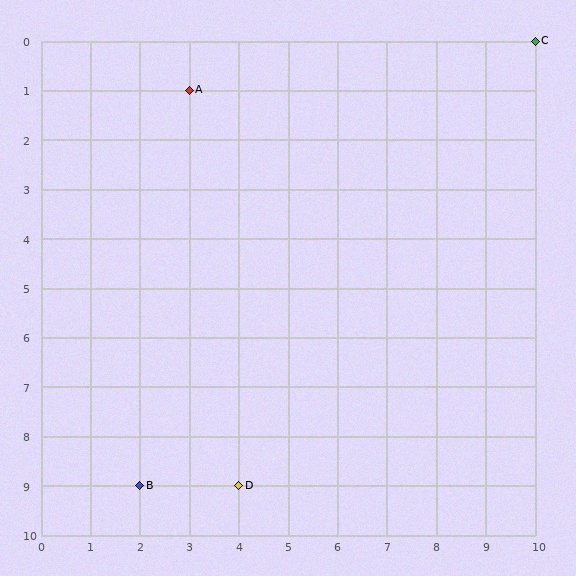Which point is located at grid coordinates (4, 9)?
Point D is at (4, 9).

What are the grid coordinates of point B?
Point B is at grid coordinates (2, 9).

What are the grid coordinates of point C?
Point C is at grid coordinates (10, 0).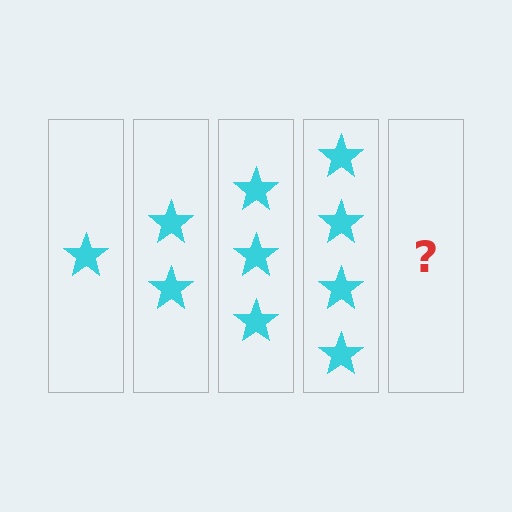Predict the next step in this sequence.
The next step is 5 stars.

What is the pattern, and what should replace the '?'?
The pattern is that each step adds one more star. The '?' should be 5 stars.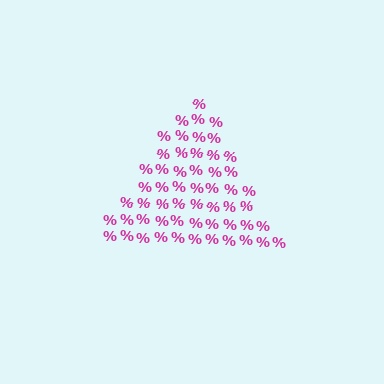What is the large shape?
The large shape is a triangle.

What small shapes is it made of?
It is made of small percent signs.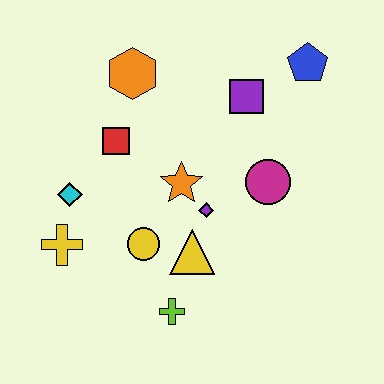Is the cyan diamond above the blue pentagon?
No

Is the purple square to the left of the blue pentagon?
Yes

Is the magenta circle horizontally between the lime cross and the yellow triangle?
No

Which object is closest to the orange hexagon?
The red square is closest to the orange hexagon.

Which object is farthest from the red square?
The blue pentagon is farthest from the red square.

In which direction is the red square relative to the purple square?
The red square is to the left of the purple square.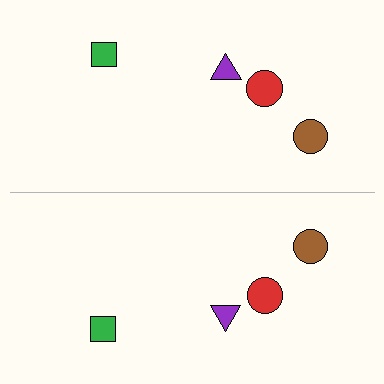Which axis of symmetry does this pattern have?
The pattern has a horizontal axis of symmetry running through the center of the image.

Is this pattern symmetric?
Yes, this pattern has bilateral (reflection) symmetry.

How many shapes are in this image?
There are 8 shapes in this image.